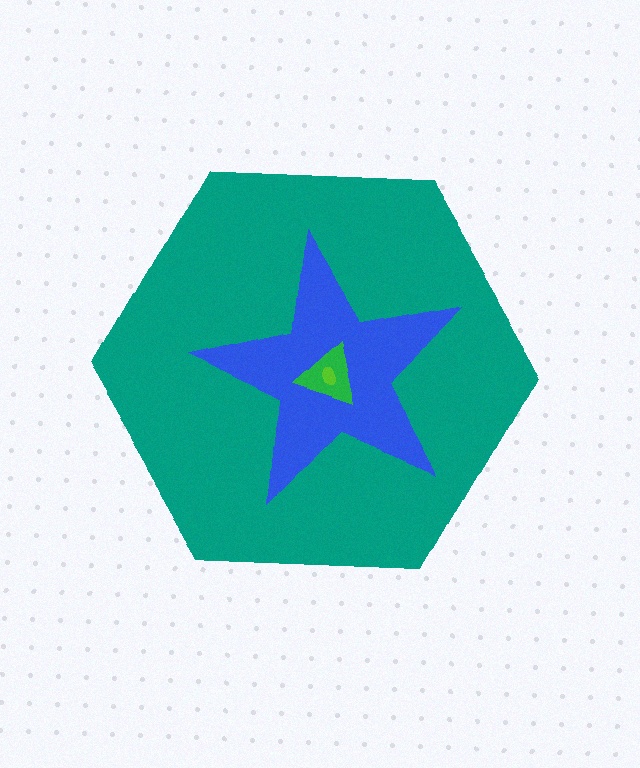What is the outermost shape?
The teal hexagon.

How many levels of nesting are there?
4.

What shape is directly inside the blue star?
The green triangle.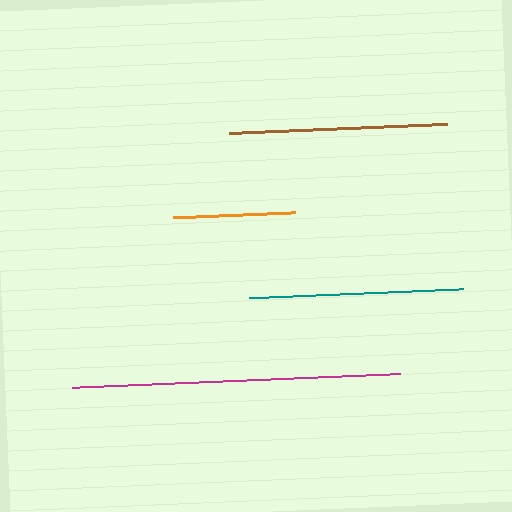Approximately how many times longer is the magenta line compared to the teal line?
The magenta line is approximately 1.5 times the length of the teal line.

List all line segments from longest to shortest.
From longest to shortest: magenta, brown, teal, orange.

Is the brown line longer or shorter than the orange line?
The brown line is longer than the orange line.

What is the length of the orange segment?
The orange segment is approximately 122 pixels long.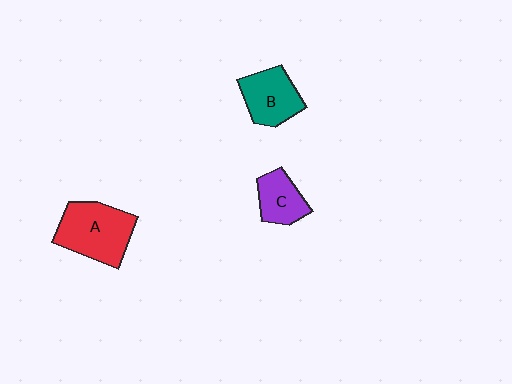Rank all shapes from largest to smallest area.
From largest to smallest: A (red), B (teal), C (purple).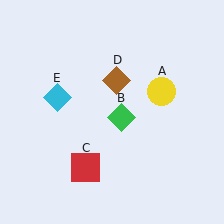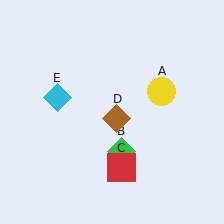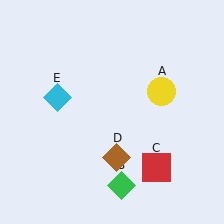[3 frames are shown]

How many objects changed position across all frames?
3 objects changed position: green diamond (object B), red square (object C), brown diamond (object D).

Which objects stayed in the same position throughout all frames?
Yellow circle (object A) and cyan diamond (object E) remained stationary.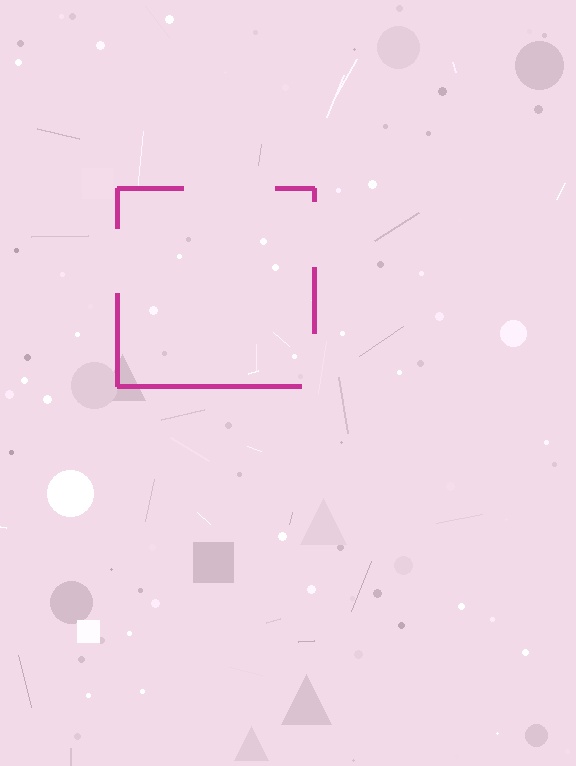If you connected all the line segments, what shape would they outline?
They would outline a square.